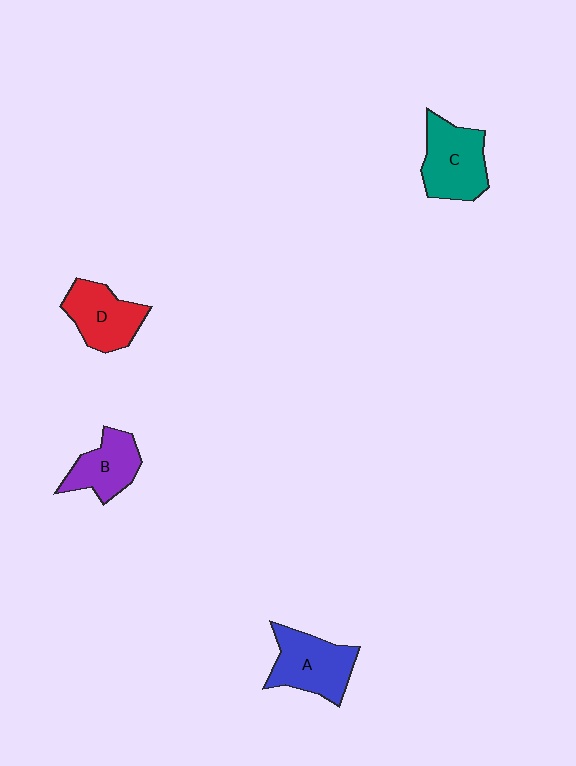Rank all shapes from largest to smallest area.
From largest to smallest: C (teal), A (blue), D (red), B (purple).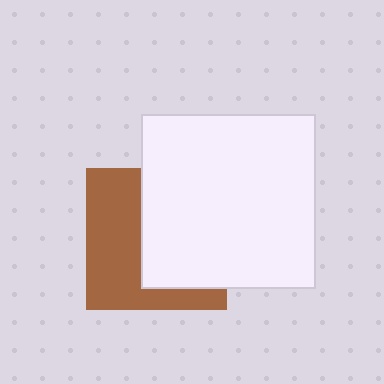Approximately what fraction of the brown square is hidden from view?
Roughly 52% of the brown square is hidden behind the white square.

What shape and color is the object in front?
The object in front is a white square.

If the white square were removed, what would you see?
You would see the complete brown square.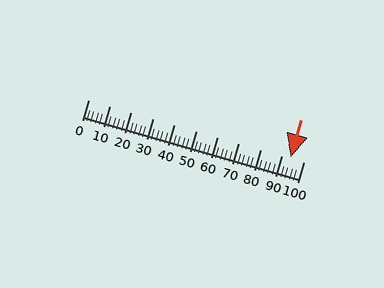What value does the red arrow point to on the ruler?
The red arrow points to approximately 94.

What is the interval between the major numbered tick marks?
The major tick marks are spaced 10 units apart.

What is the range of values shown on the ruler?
The ruler shows values from 0 to 100.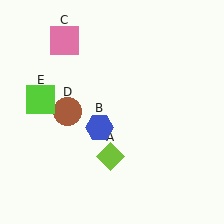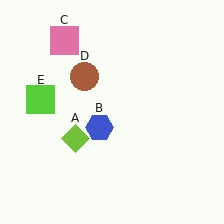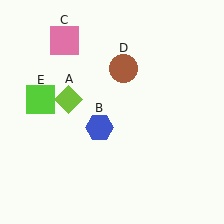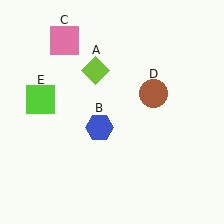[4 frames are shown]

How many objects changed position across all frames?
2 objects changed position: lime diamond (object A), brown circle (object D).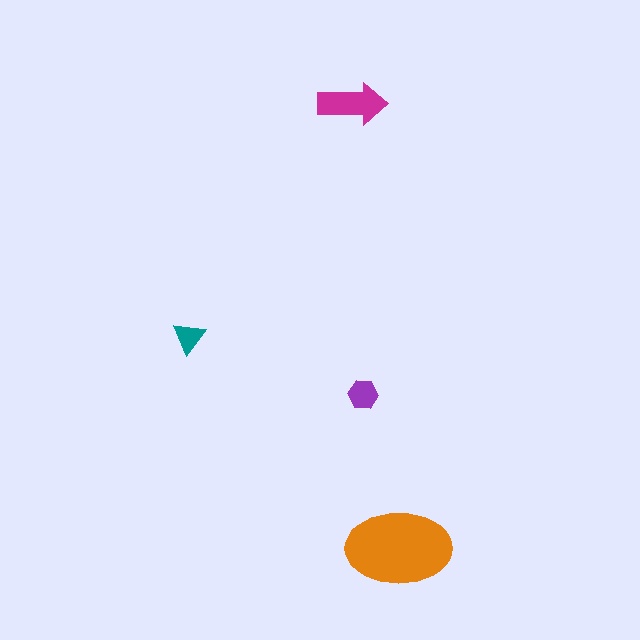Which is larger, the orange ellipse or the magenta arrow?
The orange ellipse.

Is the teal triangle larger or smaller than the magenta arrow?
Smaller.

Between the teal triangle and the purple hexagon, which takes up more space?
The purple hexagon.